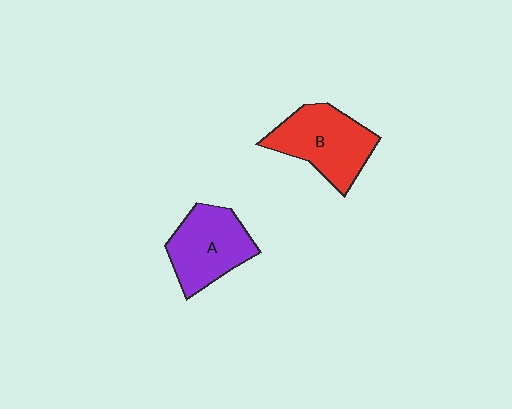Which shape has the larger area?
Shape B (red).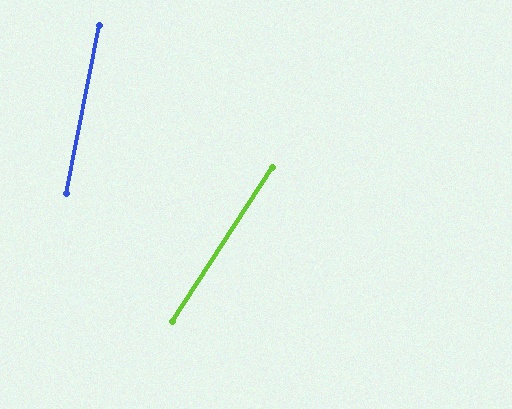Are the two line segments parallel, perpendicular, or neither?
Neither parallel nor perpendicular — they differ by about 22°.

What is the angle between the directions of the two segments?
Approximately 22 degrees.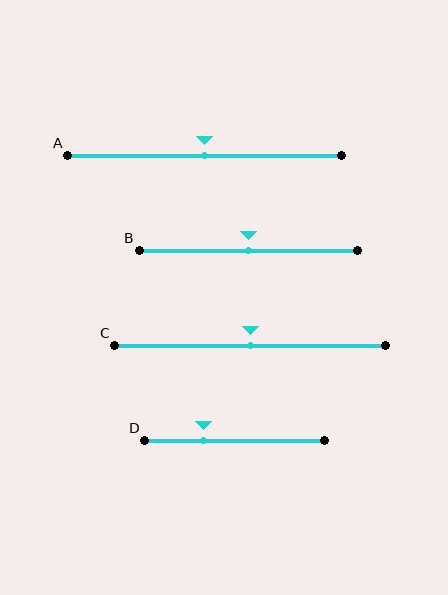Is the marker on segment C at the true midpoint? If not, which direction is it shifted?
Yes, the marker on segment C is at the true midpoint.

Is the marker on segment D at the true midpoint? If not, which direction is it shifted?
No, the marker on segment D is shifted to the left by about 17% of the segment length.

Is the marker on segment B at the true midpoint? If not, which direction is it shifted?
Yes, the marker on segment B is at the true midpoint.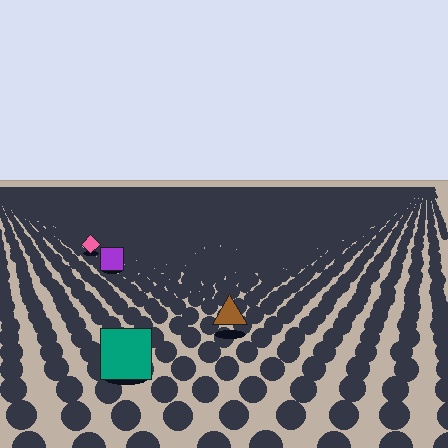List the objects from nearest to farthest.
From nearest to farthest: the teal square, the brown triangle, the purple square, the pink diamond.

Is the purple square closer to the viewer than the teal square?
No. The teal square is closer — you can tell from the texture gradient: the ground texture is coarser near it.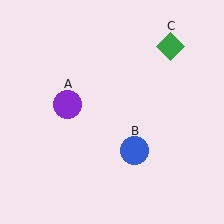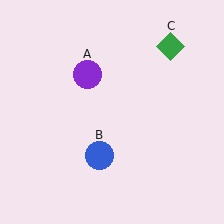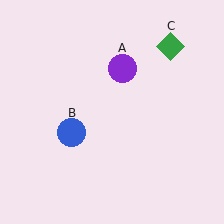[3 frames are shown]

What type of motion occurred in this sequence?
The purple circle (object A), blue circle (object B) rotated clockwise around the center of the scene.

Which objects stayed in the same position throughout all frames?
Green diamond (object C) remained stationary.